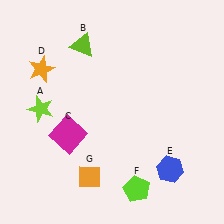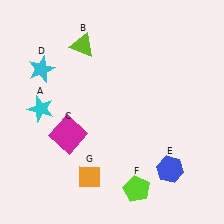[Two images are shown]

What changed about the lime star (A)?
In Image 1, A is lime. In Image 2, it changed to cyan.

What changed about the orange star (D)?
In Image 1, D is orange. In Image 2, it changed to cyan.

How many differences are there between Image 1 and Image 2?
There are 2 differences between the two images.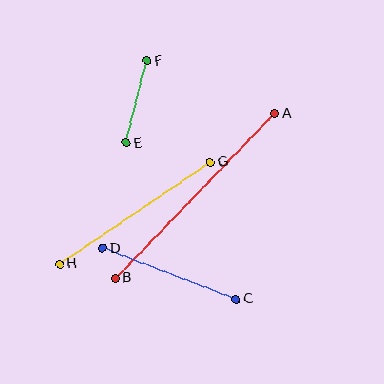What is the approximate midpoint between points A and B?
The midpoint is at approximately (195, 196) pixels.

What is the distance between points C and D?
The distance is approximately 143 pixels.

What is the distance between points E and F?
The distance is approximately 85 pixels.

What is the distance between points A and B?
The distance is approximately 229 pixels.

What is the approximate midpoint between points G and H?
The midpoint is at approximately (135, 213) pixels.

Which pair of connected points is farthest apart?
Points A and B are farthest apart.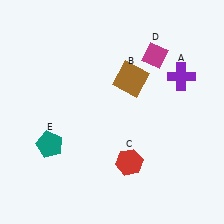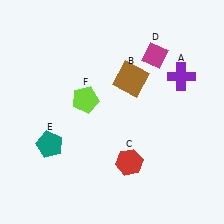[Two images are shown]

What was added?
A lime pentagon (F) was added in Image 2.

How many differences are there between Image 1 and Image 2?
There is 1 difference between the two images.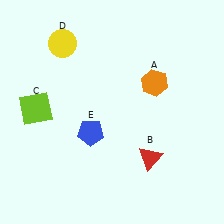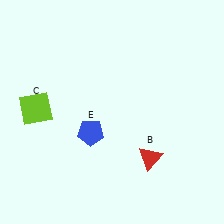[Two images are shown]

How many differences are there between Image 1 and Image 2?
There are 2 differences between the two images.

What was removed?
The orange hexagon (A), the yellow circle (D) were removed in Image 2.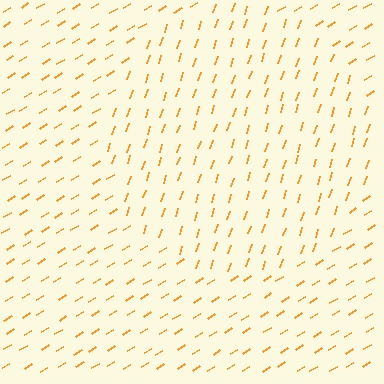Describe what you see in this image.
The image is filled with small orange line segments. A circle region in the image has lines oriented differently from the surrounding lines, creating a visible texture boundary.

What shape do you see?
I see a circle.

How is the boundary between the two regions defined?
The boundary is defined purely by a change in line orientation (approximately 40 degrees difference). All lines are the same color and thickness.